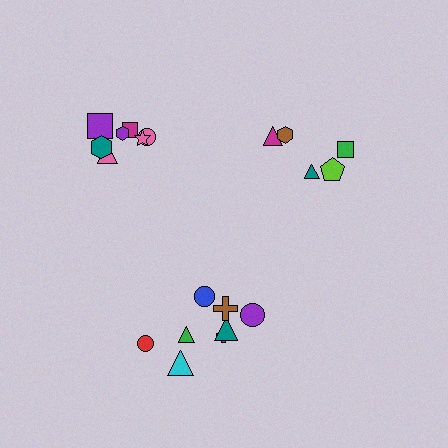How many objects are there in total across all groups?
There are 20 objects.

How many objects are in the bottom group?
There are 8 objects.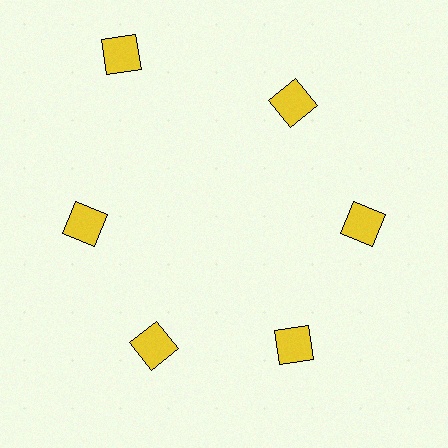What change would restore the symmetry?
The symmetry would be restored by moving it inward, back onto the ring so that all 6 diamonds sit at equal angles and equal distance from the center.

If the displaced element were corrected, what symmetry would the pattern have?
It would have 6-fold rotational symmetry — the pattern would map onto itself every 60 degrees.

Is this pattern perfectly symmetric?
No. The 6 yellow diamonds are arranged in a ring, but one element near the 11 o'clock position is pushed outward from the center, breaking the 6-fold rotational symmetry.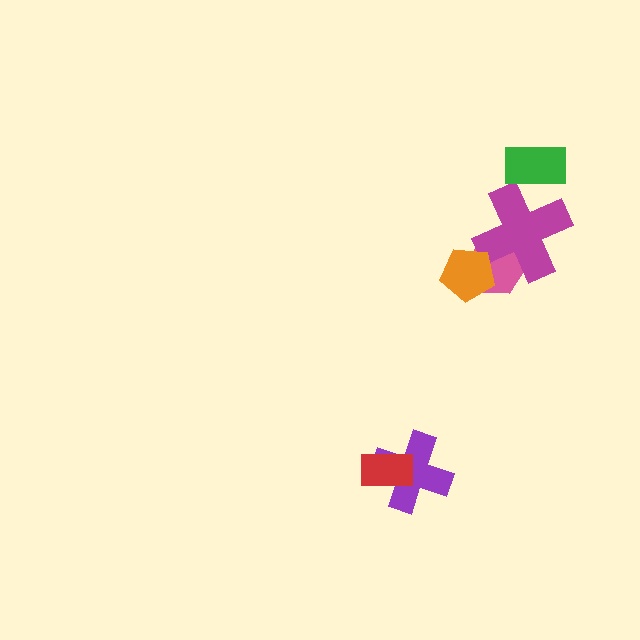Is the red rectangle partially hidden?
No, no other shape covers it.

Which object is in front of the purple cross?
The red rectangle is in front of the purple cross.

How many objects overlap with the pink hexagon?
2 objects overlap with the pink hexagon.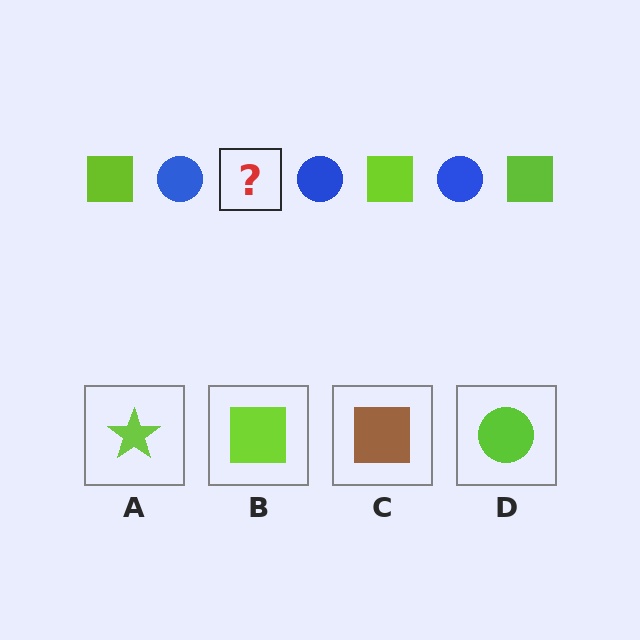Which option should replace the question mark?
Option B.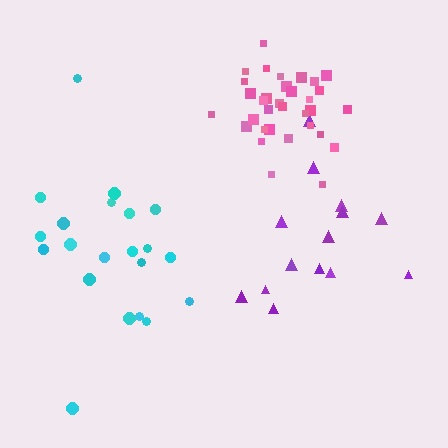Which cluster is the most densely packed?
Pink.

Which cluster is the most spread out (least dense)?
Cyan.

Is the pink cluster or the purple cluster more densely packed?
Pink.